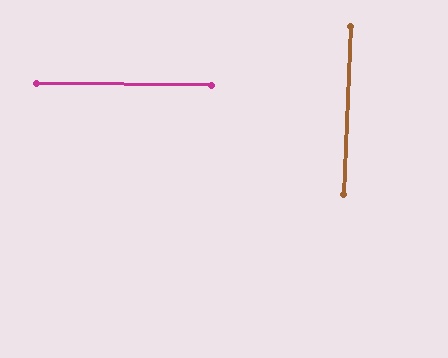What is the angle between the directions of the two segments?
Approximately 88 degrees.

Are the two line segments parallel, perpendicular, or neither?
Perpendicular — they meet at approximately 88°.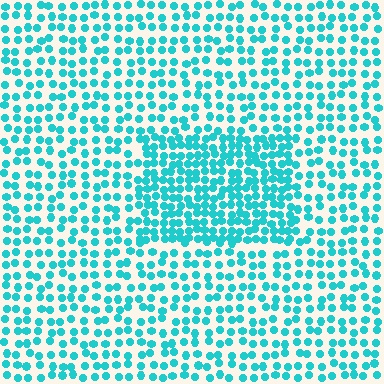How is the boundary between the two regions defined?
The boundary is defined by a change in element density (approximately 1.8x ratio). All elements are the same color, size, and shape.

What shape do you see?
I see a rectangle.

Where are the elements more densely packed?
The elements are more densely packed inside the rectangle boundary.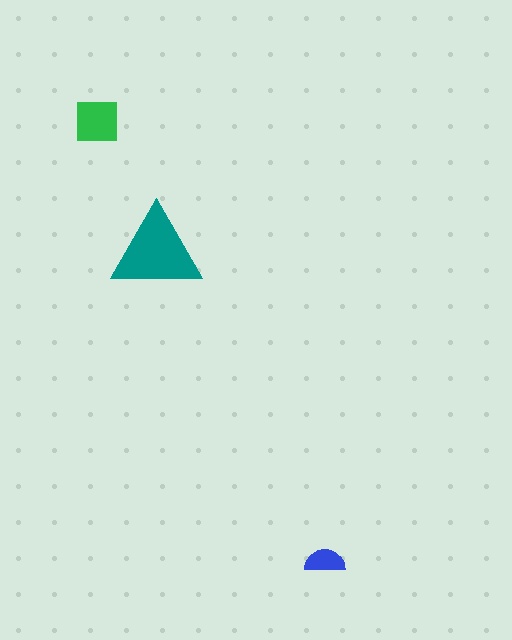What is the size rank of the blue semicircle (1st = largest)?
3rd.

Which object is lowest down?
The blue semicircle is bottommost.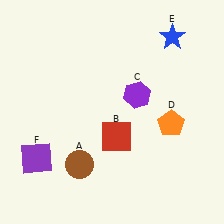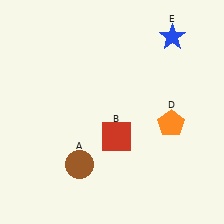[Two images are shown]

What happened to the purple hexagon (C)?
The purple hexagon (C) was removed in Image 2. It was in the top-right area of Image 1.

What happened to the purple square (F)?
The purple square (F) was removed in Image 2. It was in the bottom-left area of Image 1.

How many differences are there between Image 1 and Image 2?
There are 2 differences between the two images.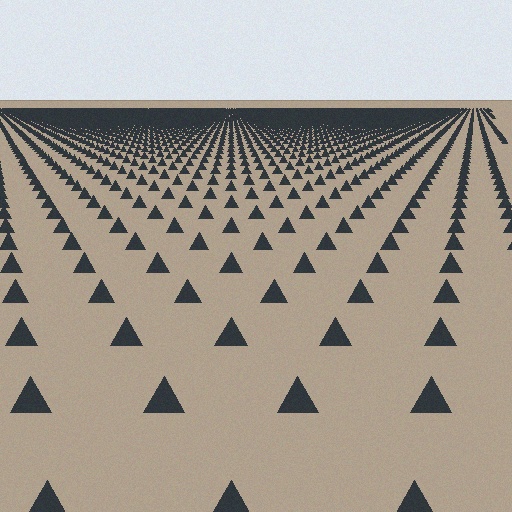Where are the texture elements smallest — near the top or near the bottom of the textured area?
Near the top.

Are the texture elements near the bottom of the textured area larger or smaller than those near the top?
Larger. Near the bottom, elements are closer to the viewer and appear at a bigger on-screen size.